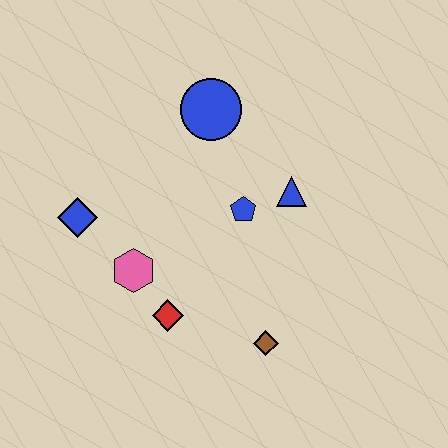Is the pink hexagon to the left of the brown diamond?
Yes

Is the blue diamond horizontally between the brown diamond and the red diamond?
No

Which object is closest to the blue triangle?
The blue pentagon is closest to the blue triangle.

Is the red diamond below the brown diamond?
No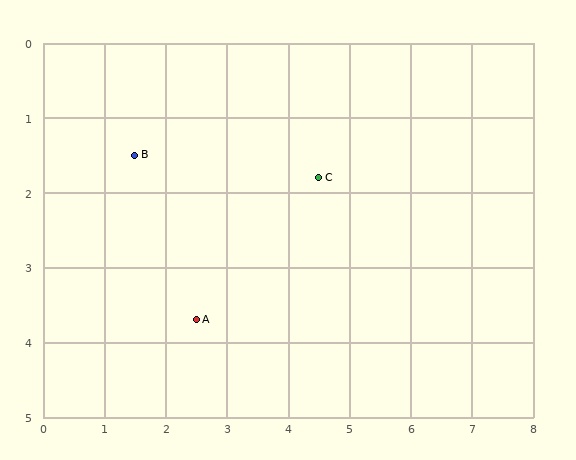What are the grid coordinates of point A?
Point A is at approximately (2.5, 3.7).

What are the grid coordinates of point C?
Point C is at approximately (4.5, 1.8).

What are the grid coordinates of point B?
Point B is at approximately (1.5, 1.5).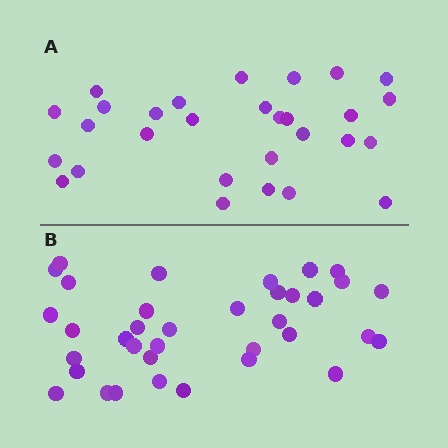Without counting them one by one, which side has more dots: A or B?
Region B (the bottom region) has more dots.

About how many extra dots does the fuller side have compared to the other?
Region B has roughly 8 or so more dots than region A.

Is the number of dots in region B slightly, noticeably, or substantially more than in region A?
Region B has only slightly more — the two regions are fairly close. The ratio is roughly 1.2 to 1.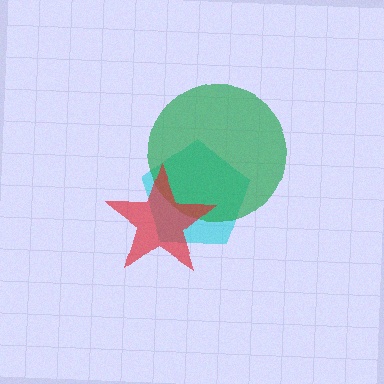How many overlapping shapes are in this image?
There are 3 overlapping shapes in the image.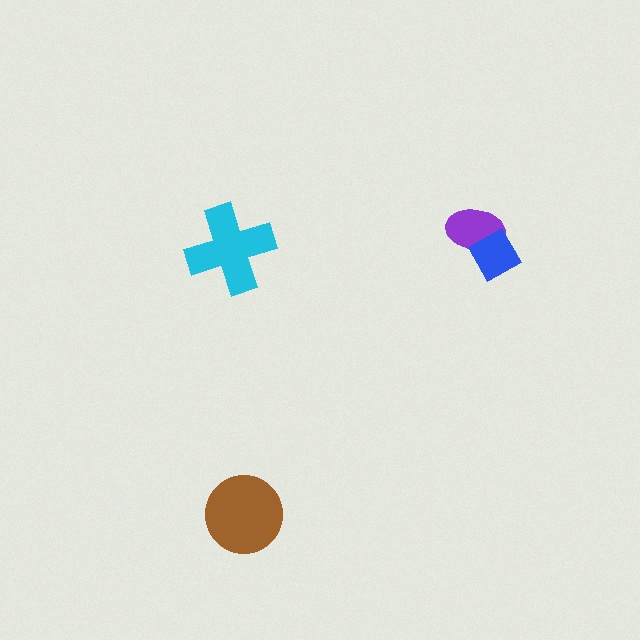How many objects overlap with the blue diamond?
1 object overlaps with the blue diamond.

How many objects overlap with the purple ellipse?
1 object overlaps with the purple ellipse.